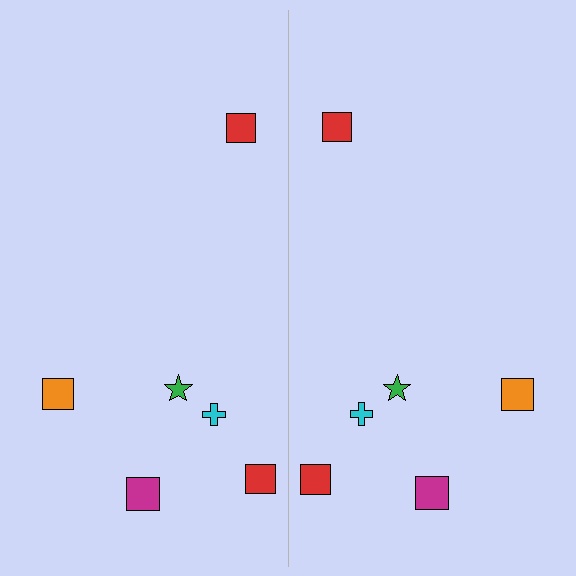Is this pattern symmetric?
Yes, this pattern has bilateral (reflection) symmetry.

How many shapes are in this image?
There are 12 shapes in this image.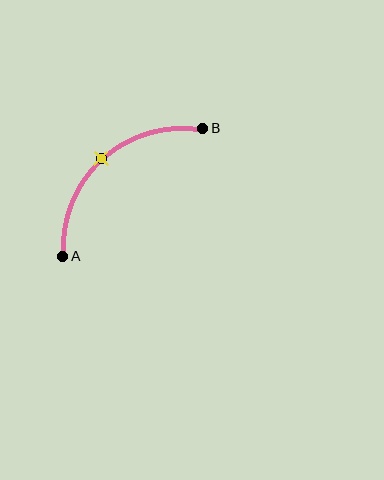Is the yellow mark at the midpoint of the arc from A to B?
Yes. The yellow mark lies on the arc at equal arc-length from both A and B — it is the arc midpoint.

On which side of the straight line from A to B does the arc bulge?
The arc bulges above and to the left of the straight line connecting A and B.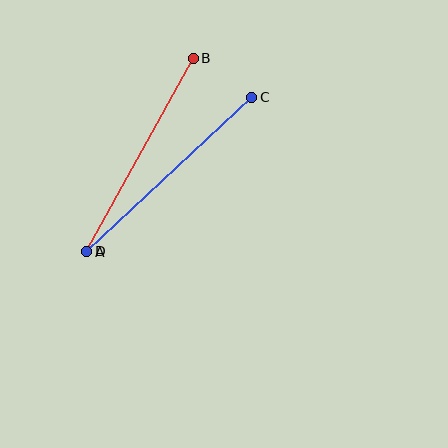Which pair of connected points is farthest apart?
Points C and D are farthest apart.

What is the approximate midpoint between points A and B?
The midpoint is at approximately (140, 155) pixels.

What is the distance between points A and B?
The distance is approximately 221 pixels.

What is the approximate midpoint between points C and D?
The midpoint is at approximately (169, 174) pixels.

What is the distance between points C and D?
The distance is approximately 226 pixels.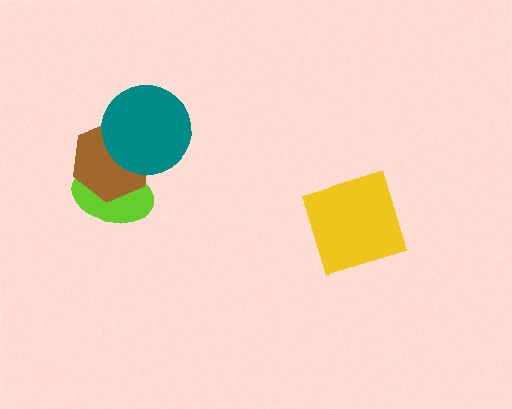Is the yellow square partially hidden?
No, no other shape covers it.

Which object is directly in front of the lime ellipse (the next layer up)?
The brown hexagon is directly in front of the lime ellipse.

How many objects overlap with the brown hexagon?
2 objects overlap with the brown hexagon.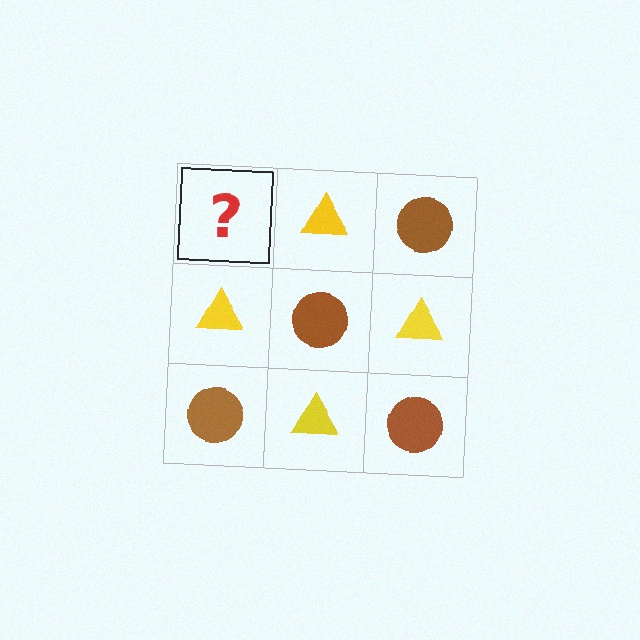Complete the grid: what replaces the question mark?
The question mark should be replaced with a brown circle.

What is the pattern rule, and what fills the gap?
The rule is that it alternates brown circle and yellow triangle in a checkerboard pattern. The gap should be filled with a brown circle.